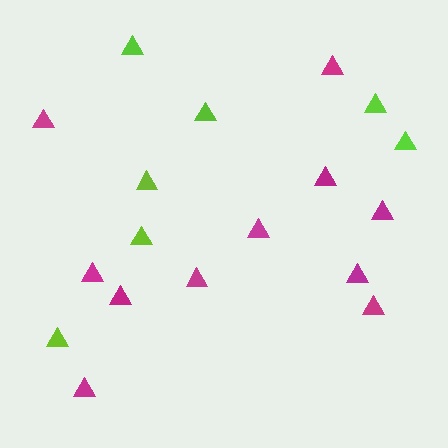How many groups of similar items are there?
There are 2 groups: one group of lime triangles (7) and one group of magenta triangles (11).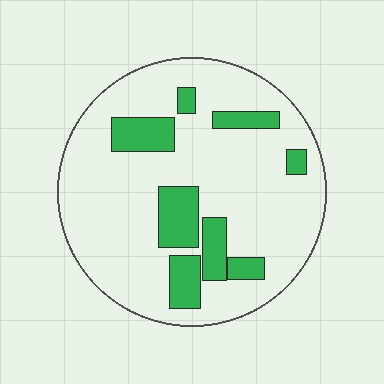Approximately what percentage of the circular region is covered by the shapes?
Approximately 20%.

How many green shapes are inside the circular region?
8.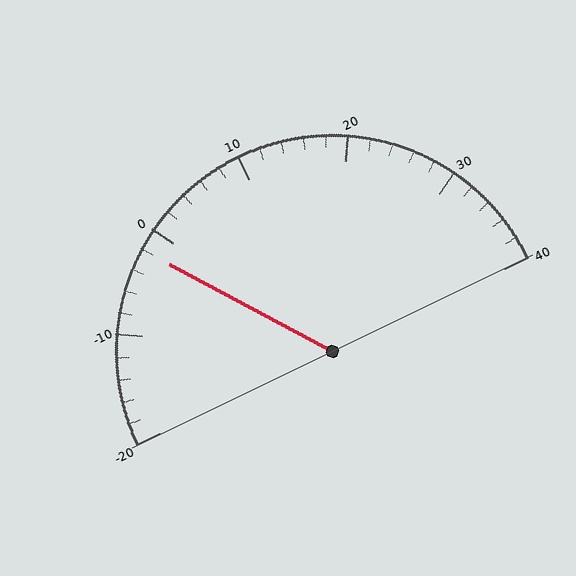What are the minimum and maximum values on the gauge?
The gauge ranges from -20 to 40.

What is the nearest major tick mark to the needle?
The nearest major tick mark is 0.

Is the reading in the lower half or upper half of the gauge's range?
The reading is in the lower half of the range (-20 to 40).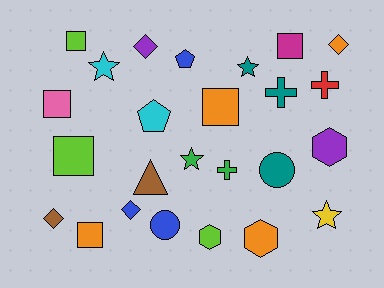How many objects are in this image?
There are 25 objects.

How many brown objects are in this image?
There are 2 brown objects.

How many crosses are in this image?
There are 3 crosses.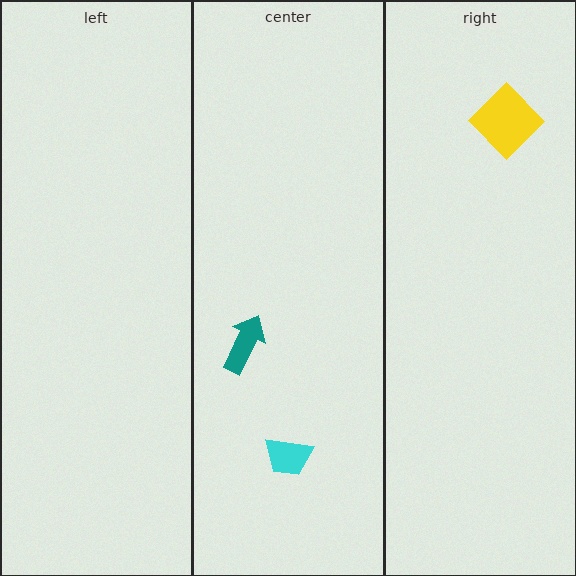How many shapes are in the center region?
2.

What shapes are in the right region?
The yellow diamond.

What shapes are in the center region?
The cyan trapezoid, the teal arrow.